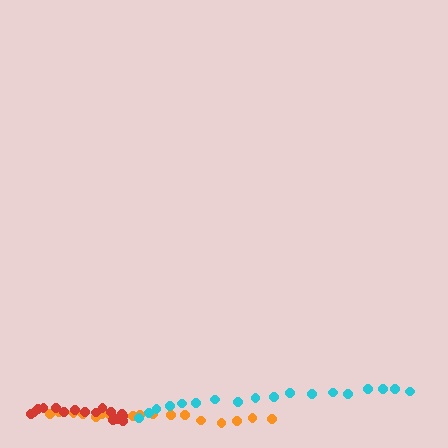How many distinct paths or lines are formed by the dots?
There are 3 distinct paths.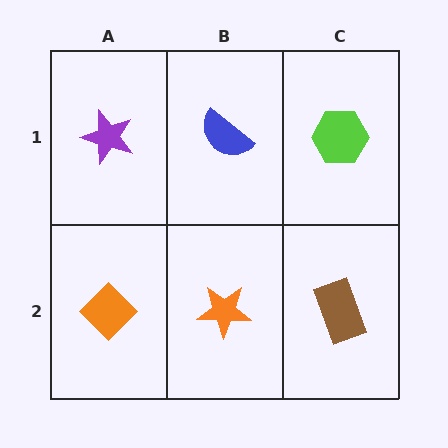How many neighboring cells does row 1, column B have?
3.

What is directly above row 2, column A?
A purple star.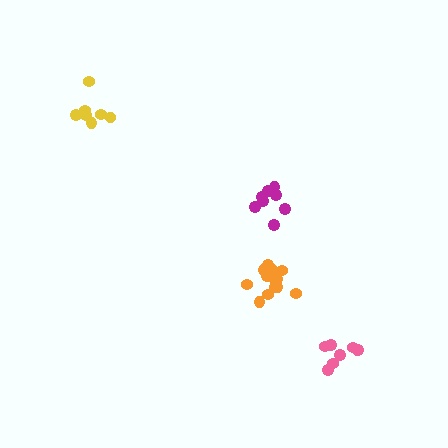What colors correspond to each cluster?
The clusters are colored: orange, yellow, pink, magenta.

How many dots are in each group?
Group 1: 13 dots, Group 2: 7 dots, Group 3: 8 dots, Group 4: 8 dots (36 total).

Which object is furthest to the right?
The pink cluster is rightmost.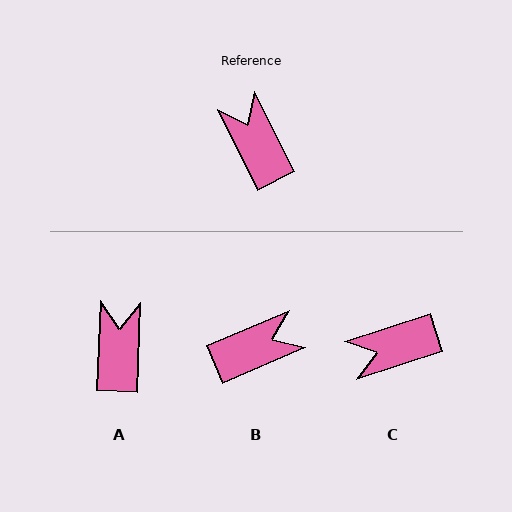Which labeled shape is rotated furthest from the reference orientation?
B, about 94 degrees away.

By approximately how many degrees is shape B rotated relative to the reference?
Approximately 94 degrees clockwise.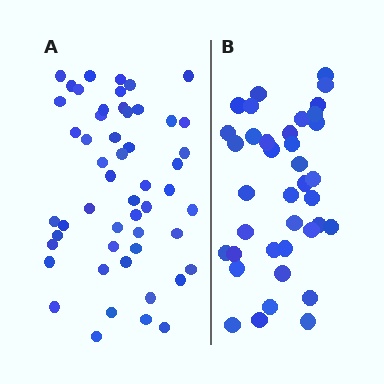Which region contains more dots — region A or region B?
Region A (the left region) has more dots.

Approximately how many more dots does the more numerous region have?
Region A has approximately 15 more dots than region B.